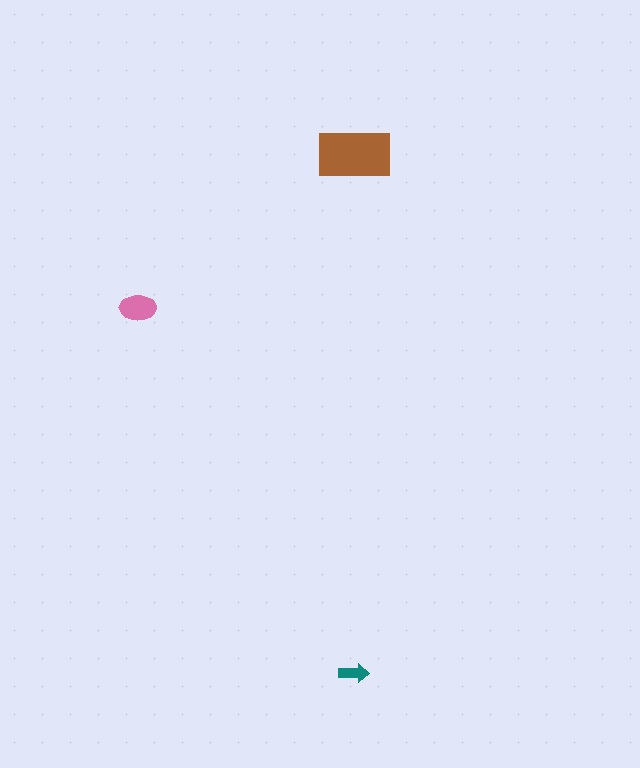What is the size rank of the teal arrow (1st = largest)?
3rd.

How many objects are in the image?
There are 3 objects in the image.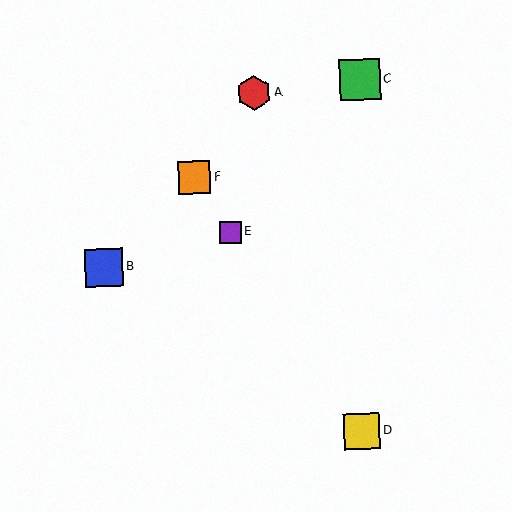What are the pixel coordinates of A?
Object A is at (254, 93).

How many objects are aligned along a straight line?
3 objects (D, E, F) are aligned along a straight line.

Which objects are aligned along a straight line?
Objects D, E, F are aligned along a straight line.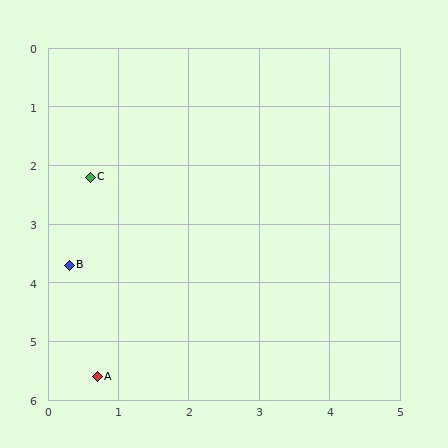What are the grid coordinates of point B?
Point B is at approximately (0.3, 3.7).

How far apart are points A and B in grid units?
Points A and B are about 1.9 grid units apart.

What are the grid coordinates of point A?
Point A is at approximately (0.7, 5.6).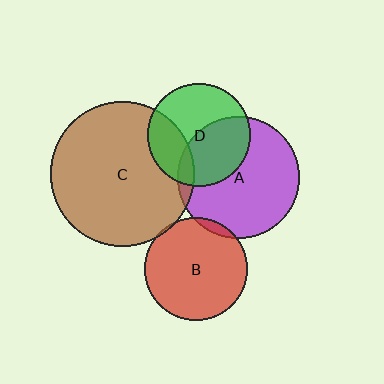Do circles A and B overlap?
Yes.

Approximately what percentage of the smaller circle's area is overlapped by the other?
Approximately 5%.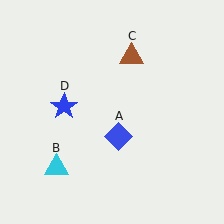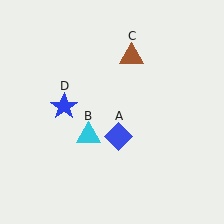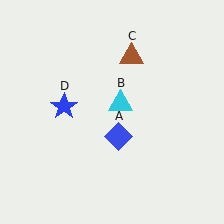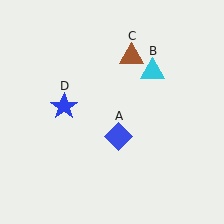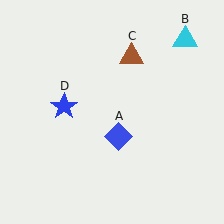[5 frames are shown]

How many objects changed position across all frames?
1 object changed position: cyan triangle (object B).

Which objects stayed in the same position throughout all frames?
Blue diamond (object A) and brown triangle (object C) and blue star (object D) remained stationary.